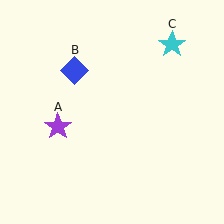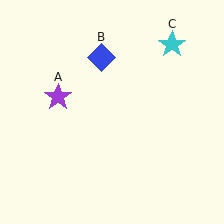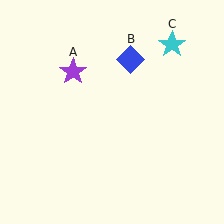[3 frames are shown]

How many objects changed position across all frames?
2 objects changed position: purple star (object A), blue diamond (object B).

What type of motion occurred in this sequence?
The purple star (object A), blue diamond (object B) rotated clockwise around the center of the scene.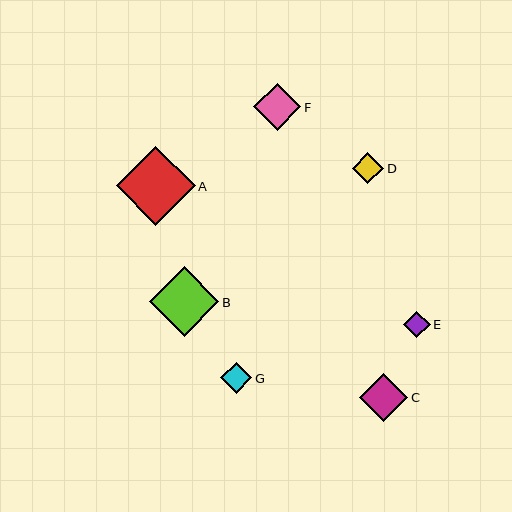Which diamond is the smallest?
Diamond E is the smallest with a size of approximately 26 pixels.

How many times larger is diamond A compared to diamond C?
Diamond A is approximately 1.6 times the size of diamond C.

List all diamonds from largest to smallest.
From largest to smallest: A, B, C, F, D, G, E.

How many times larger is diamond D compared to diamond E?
Diamond D is approximately 1.2 times the size of diamond E.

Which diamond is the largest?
Diamond A is the largest with a size of approximately 79 pixels.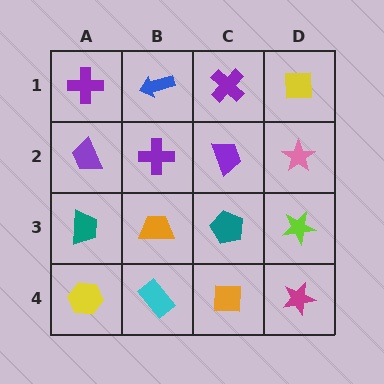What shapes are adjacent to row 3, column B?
A purple cross (row 2, column B), a cyan rectangle (row 4, column B), a teal trapezoid (row 3, column A), a teal pentagon (row 3, column C).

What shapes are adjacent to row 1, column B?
A purple cross (row 2, column B), a purple cross (row 1, column A), a purple cross (row 1, column C).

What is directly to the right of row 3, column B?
A teal pentagon.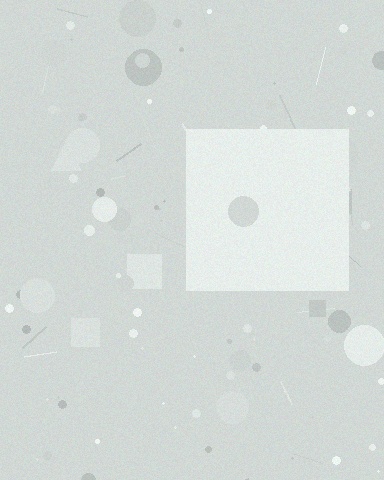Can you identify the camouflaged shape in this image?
The camouflaged shape is a square.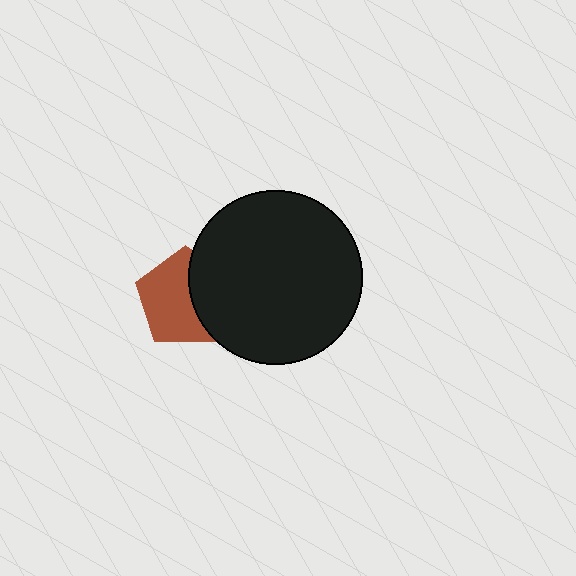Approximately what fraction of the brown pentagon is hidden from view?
Roughly 38% of the brown pentagon is hidden behind the black circle.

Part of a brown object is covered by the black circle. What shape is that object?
It is a pentagon.